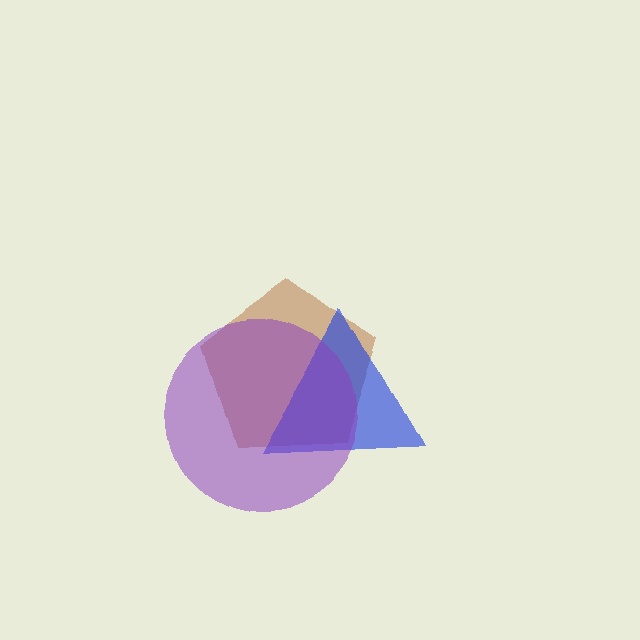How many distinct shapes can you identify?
There are 3 distinct shapes: a brown pentagon, a blue triangle, a purple circle.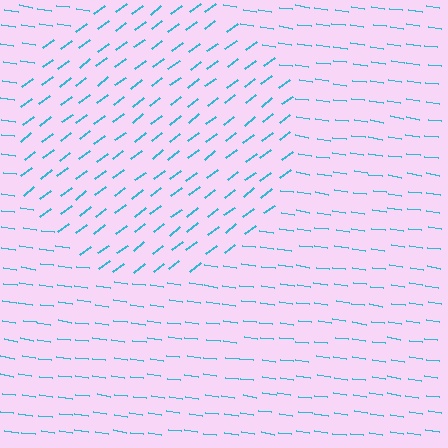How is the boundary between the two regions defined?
The boundary is defined purely by a change in line orientation (approximately 45 degrees difference). All lines are the same color and thickness.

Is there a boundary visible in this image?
Yes, there is a texture boundary formed by a change in line orientation.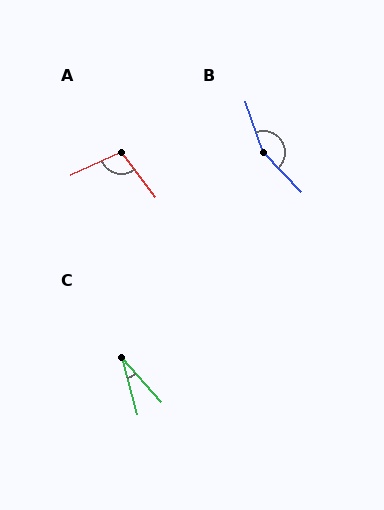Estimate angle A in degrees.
Approximately 103 degrees.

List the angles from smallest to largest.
C (27°), A (103°), B (155°).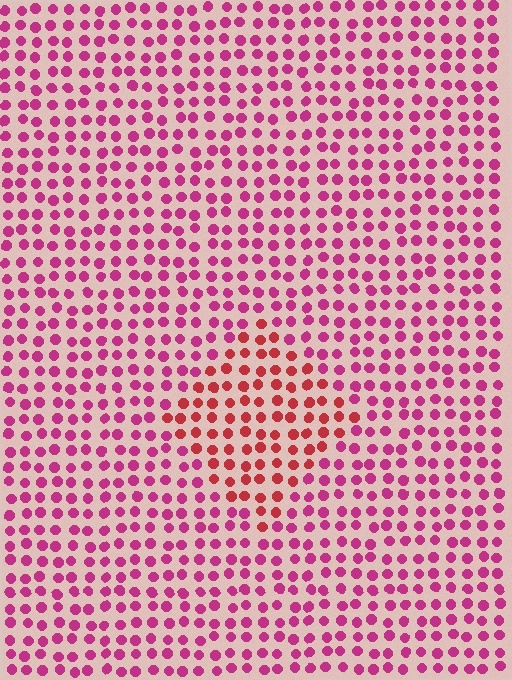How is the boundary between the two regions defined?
The boundary is defined purely by a slight shift in hue (about 31 degrees). Spacing, size, and orientation are identical on both sides.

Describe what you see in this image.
The image is filled with small magenta elements in a uniform arrangement. A diamond-shaped region is visible where the elements are tinted to a slightly different hue, forming a subtle color boundary.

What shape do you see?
I see a diamond.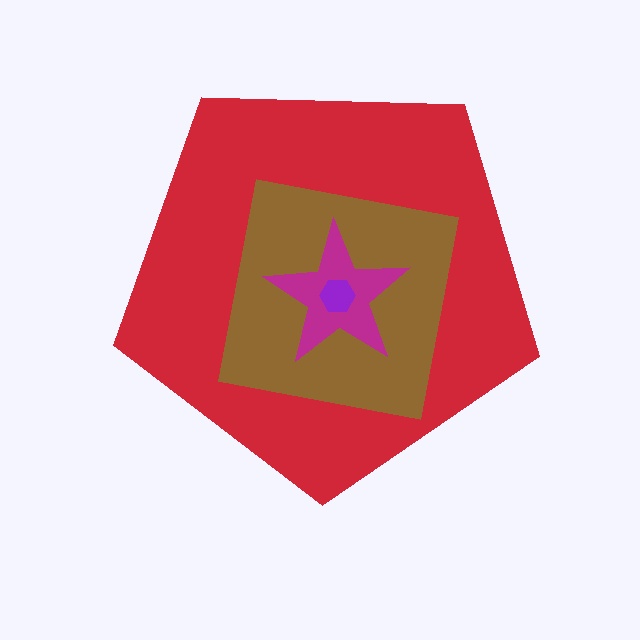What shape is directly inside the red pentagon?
The brown square.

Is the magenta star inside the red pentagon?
Yes.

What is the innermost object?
The purple hexagon.